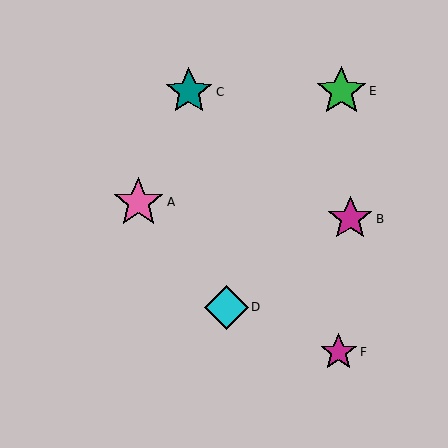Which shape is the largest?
The pink star (labeled A) is the largest.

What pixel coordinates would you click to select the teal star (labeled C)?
Click at (189, 92) to select the teal star C.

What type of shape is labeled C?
Shape C is a teal star.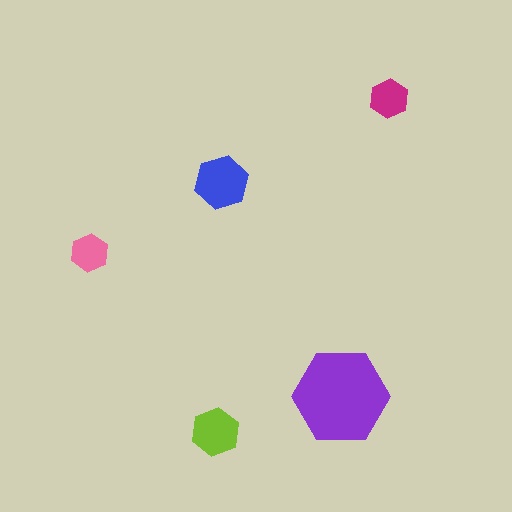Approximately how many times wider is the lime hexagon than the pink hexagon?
About 1.5 times wider.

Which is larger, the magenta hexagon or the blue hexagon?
The blue one.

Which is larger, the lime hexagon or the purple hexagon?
The purple one.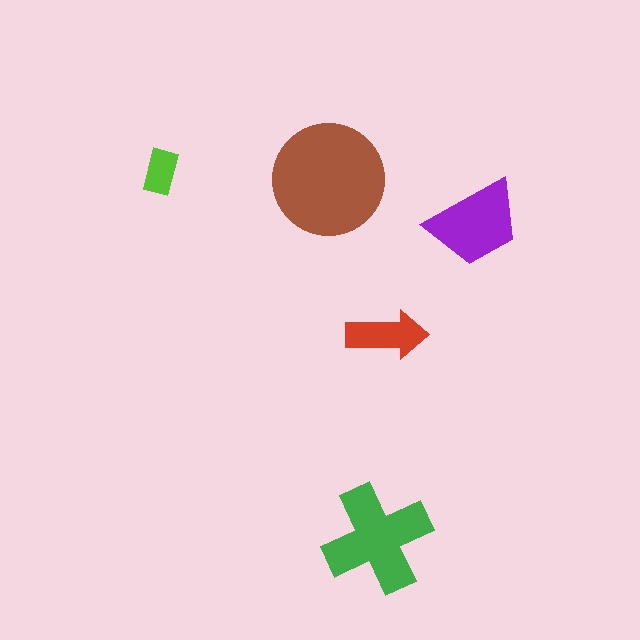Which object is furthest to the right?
The purple trapezoid is rightmost.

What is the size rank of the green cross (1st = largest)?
2nd.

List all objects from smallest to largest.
The lime rectangle, the red arrow, the purple trapezoid, the green cross, the brown circle.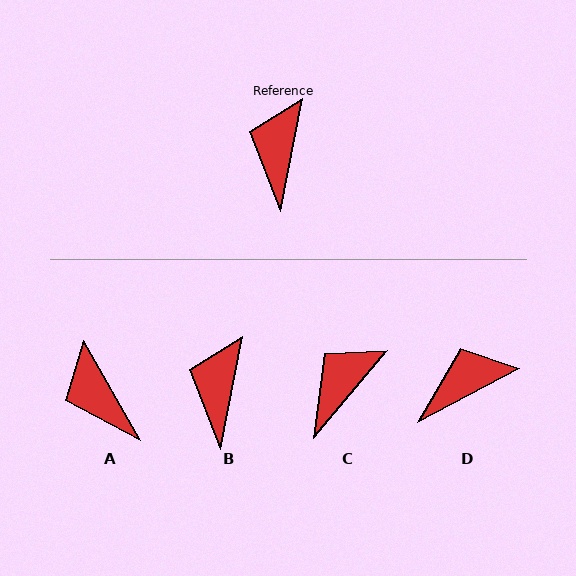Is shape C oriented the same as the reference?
No, it is off by about 29 degrees.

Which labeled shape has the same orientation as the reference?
B.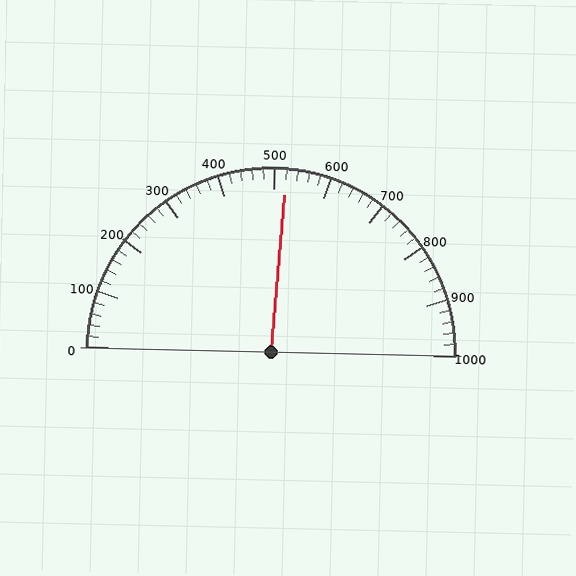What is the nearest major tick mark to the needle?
The nearest major tick mark is 500.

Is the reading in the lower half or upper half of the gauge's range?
The reading is in the upper half of the range (0 to 1000).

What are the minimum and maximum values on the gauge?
The gauge ranges from 0 to 1000.